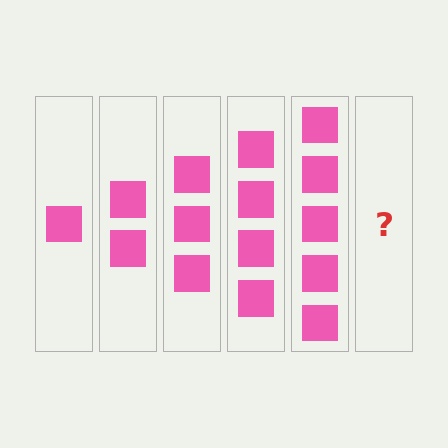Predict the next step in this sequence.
The next step is 6 squares.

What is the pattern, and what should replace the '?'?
The pattern is that each step adds one more square. The '?' should be 6 squares.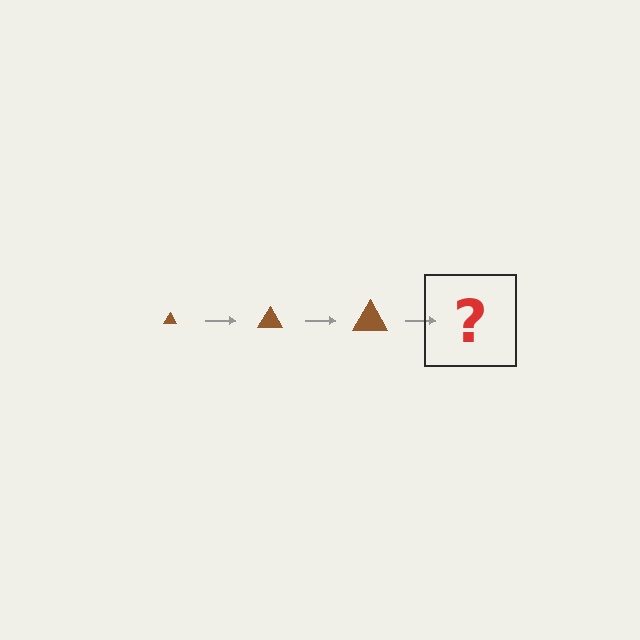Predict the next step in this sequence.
The next step is a brown triangle, larger than the previous one.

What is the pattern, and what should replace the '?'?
The pattern is that the triangle gets progressively larger each step. The '?' should be a brown triangle, larger than the previous one.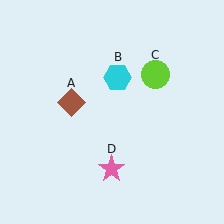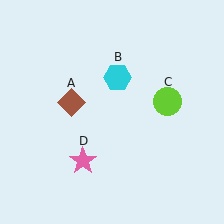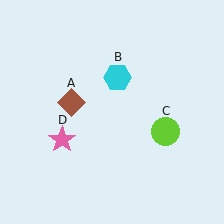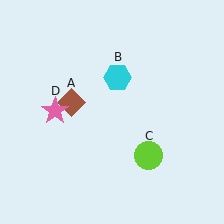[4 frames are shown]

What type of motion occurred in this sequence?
The lime circle (object C), pink star (object D) rotated clockwise around the center of the scene.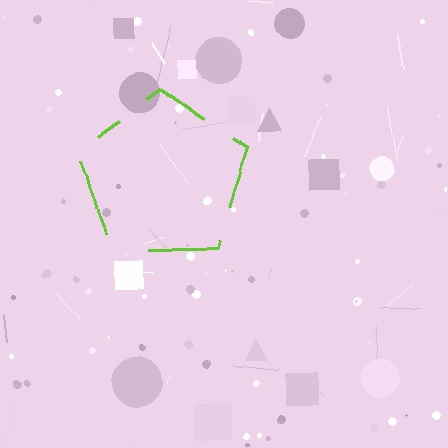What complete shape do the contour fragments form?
The contour fragments form a pentagon.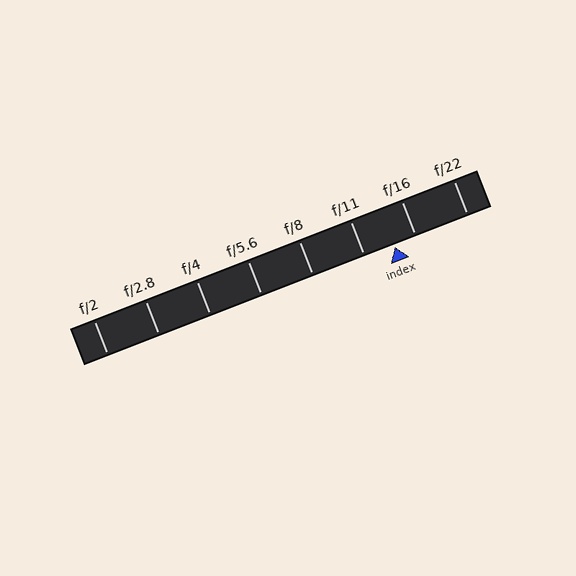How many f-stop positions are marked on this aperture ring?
There are 8 f-stop positions marked.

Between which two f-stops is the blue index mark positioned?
The index mark is between f/11 and f/16.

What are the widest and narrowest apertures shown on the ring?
The widest aperture shown is f/2 and the narrowest is f/22.